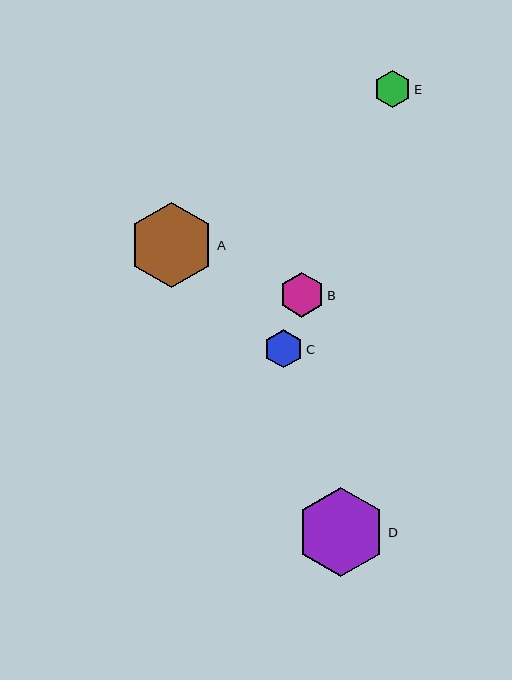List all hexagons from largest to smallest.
From largest to smallest: D, A, B, C, E.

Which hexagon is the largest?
Hexagon D is the largest with a size of approximately 89 pixels.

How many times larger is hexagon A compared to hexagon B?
Hexagon A is approximately 1.9 times the size of hexagon B.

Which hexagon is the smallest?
Hexagon E is the smallest with a size of approximately 37 pixels.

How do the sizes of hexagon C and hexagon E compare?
Hexagon C and hexagon E are approximately the same size.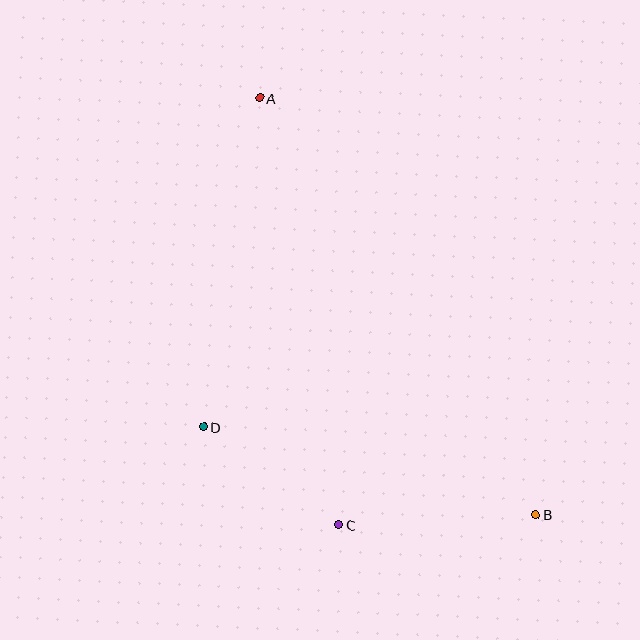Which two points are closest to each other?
Points C and D are closest to each other.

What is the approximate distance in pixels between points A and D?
The distance between A and D is approximately 334 pixels.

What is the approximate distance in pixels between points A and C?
The distance between A and C is approximately 434 pixels.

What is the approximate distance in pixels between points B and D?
The distance between B and D is approximately 343 pixels.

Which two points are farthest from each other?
Points A and B are farthest from each other.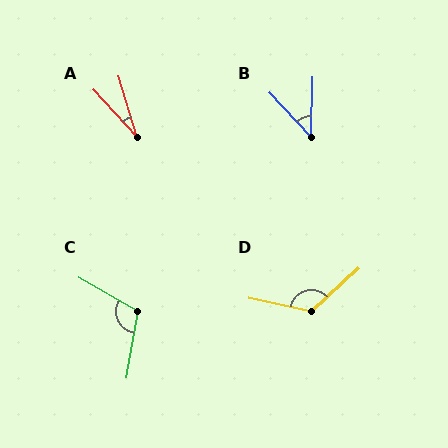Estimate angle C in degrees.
Approximately 109 degrees.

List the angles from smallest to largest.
A (26°), B (45°), C (109°), D (125°).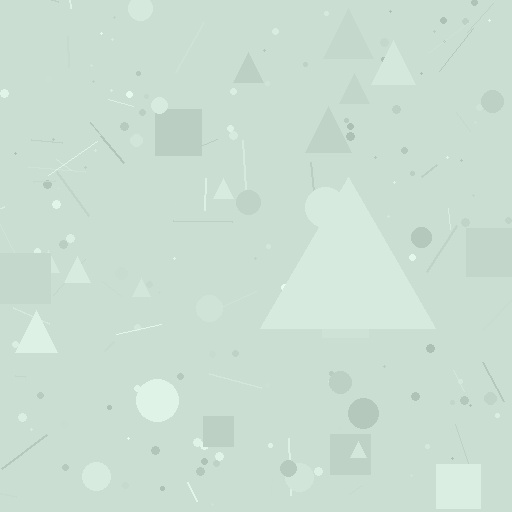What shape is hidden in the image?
A triangle is hidden in the image.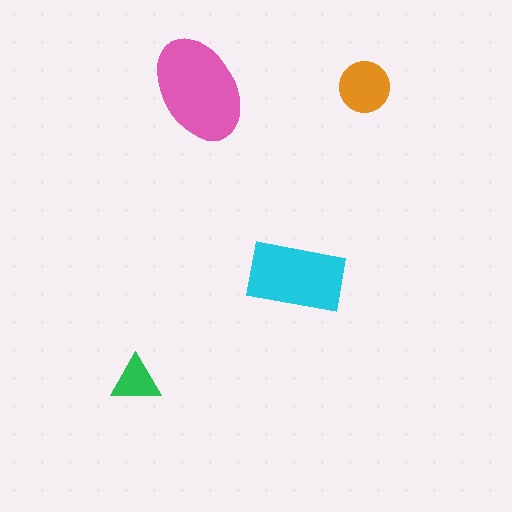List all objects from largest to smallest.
The pink ellipse, the cyan rectangle, the orange circle, the green triangle.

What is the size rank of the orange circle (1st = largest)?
3rd.